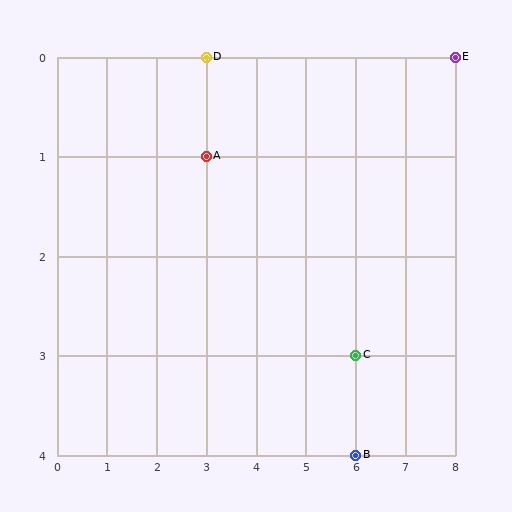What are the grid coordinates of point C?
Point C is at grid coordinates (6, 3).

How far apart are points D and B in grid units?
Points D and B are 3 columns and 4 rows apart (about 5.0 grid units diagonally).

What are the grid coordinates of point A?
Point A is at grid coordinates (3, 1).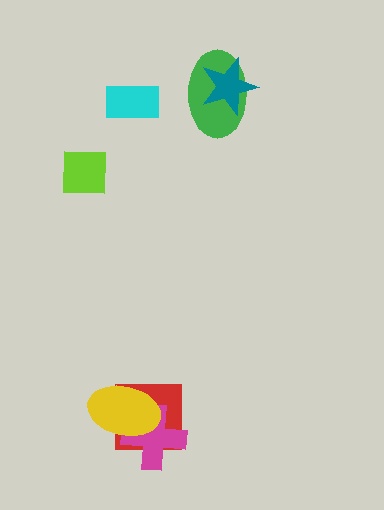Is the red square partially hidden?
Yes, it is partially covered by another shape.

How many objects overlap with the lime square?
0 objects overlap with the lime square.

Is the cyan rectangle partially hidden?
No, no other shape covers it.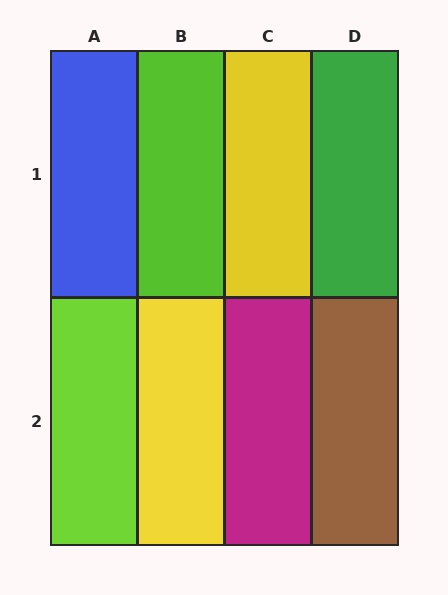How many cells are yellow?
2 cells are yellow.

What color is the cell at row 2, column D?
Brown.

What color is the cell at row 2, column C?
Magenta.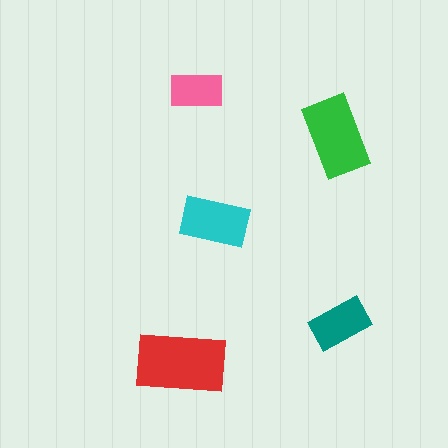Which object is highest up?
The pink rectangle is topmost.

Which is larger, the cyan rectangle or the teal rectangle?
The cyan one.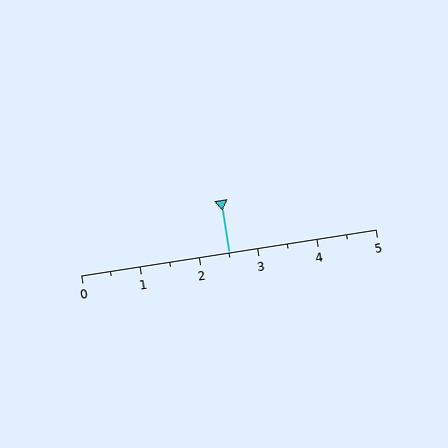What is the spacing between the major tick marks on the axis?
The major ticks are spaced 1 apart.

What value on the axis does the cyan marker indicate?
The marker indicates approximately 2.5.